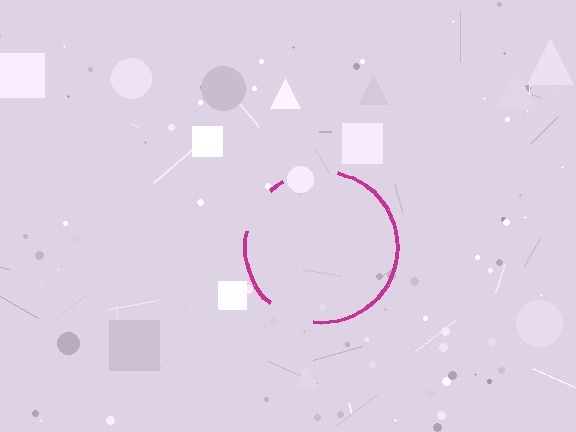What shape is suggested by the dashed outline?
The dashed outline suggests a circle.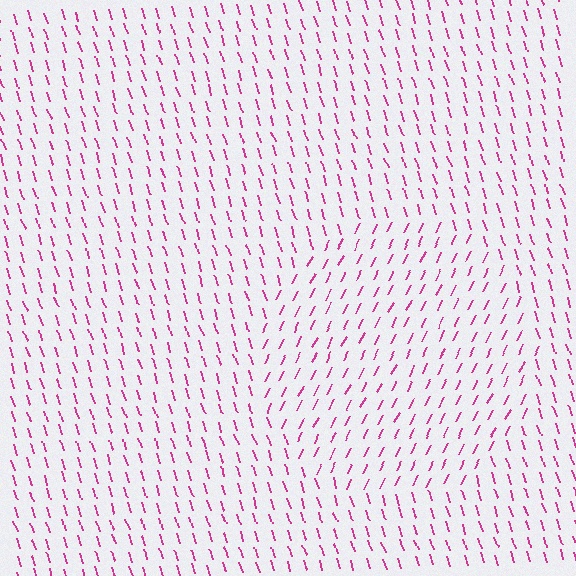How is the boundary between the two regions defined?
The boundary is defined purely by a change in line orientation (approximately 45 degrees difference). All lines are the same color and thickness.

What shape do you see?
I see a circle.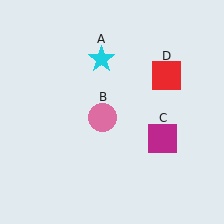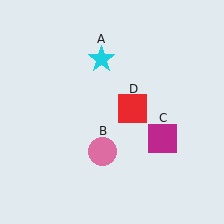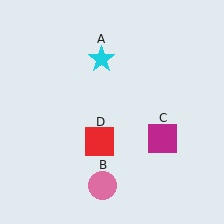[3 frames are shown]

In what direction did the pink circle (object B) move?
The pink circle (object B) moved down.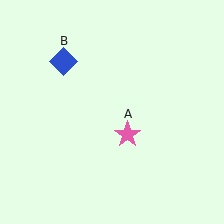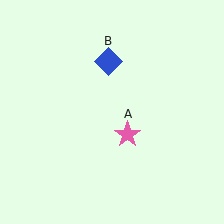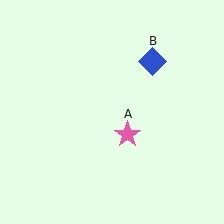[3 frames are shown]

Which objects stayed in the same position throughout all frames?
Pink star (object A) remained stationary.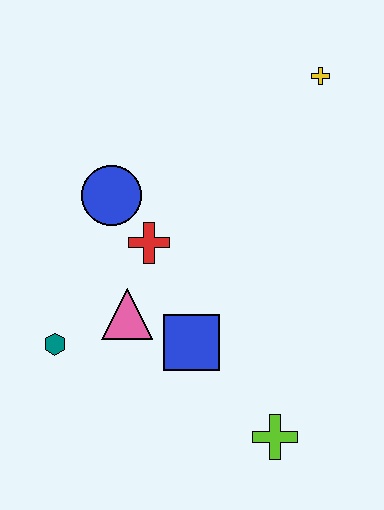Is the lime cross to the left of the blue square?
No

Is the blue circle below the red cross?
No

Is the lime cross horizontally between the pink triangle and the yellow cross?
Yes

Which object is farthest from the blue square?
The yellow cross is farthest from the blue square.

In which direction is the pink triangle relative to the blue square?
The pink triangle is to the left of the blue square.